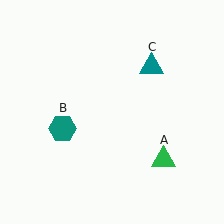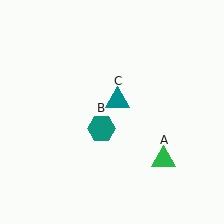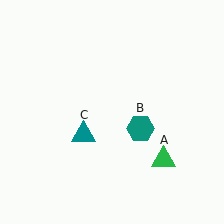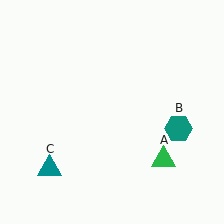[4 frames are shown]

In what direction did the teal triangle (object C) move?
The teal triangle (object C) moved down and to the left.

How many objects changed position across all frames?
2 objects changed position: teal hexagon (object B), teal triangle (object C).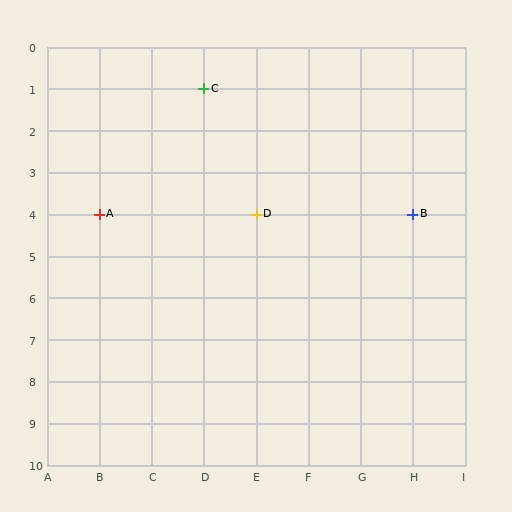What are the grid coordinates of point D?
Point D is at grid coordinates (E, 4).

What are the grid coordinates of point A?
Point A is at grid coordinates (B, 4).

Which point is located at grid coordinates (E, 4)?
Point D is at (E, 4).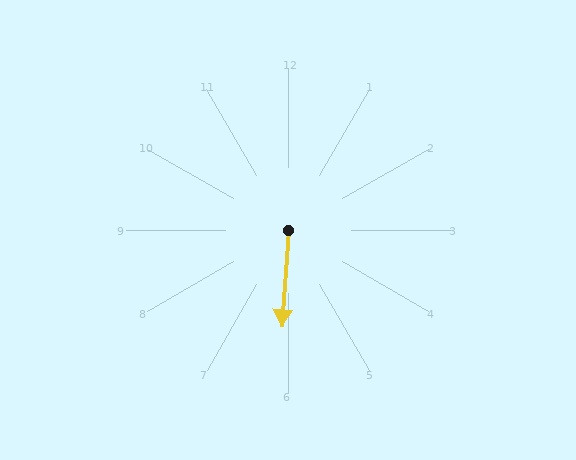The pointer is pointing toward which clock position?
Roughly 6 o'clock.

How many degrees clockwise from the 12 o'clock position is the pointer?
Approximately 184 degrees.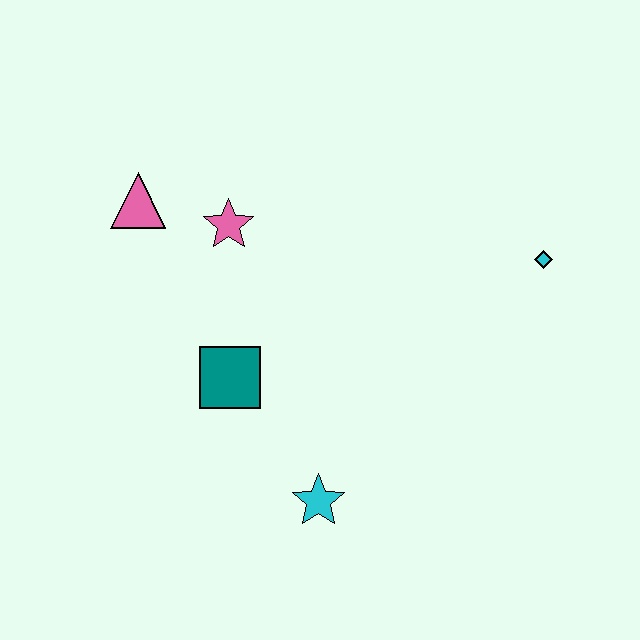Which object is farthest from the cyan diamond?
The pink triangle is farthest from the cyan diamond.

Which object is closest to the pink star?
The pink triangle is closest to the pink star.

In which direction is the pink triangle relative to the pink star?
The pink triangle is to the left of the pink star.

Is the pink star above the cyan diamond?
Yes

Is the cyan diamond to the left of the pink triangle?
No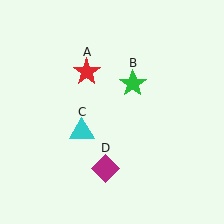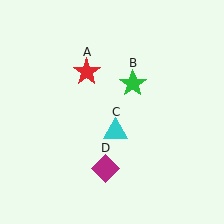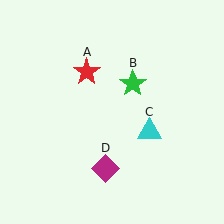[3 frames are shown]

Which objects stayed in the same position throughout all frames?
Red star (object A) and green star (object B) and magenta diamond (object D) remained stationary.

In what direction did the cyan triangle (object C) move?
The cyan triangle (object C) moved right.